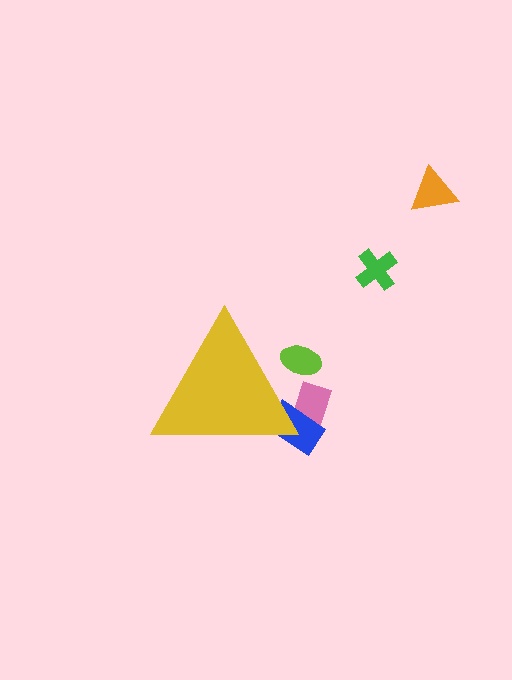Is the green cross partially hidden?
No, the green cross is fully visible.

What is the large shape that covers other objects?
A yellow triangle.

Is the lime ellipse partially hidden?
Yes, the lime ellipse is partially hidden behind the yellow triangle.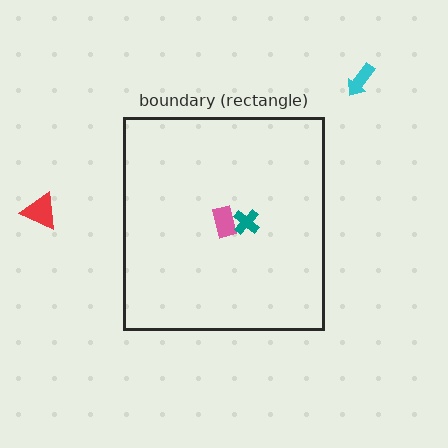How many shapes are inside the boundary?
2 inside, 2 outside.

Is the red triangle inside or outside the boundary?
Outside.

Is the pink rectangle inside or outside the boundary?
Inside.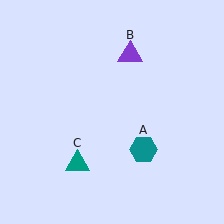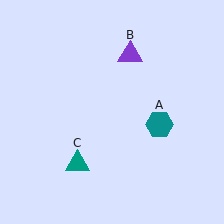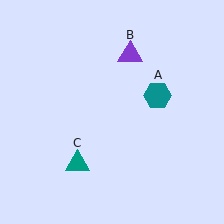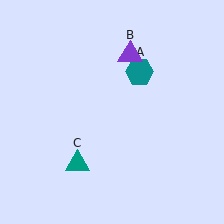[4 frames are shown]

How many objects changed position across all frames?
1 object changed position: teal hexagon (object A).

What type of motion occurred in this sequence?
The teal hexagon (object A) rotated counterclockwise around the center of the scene.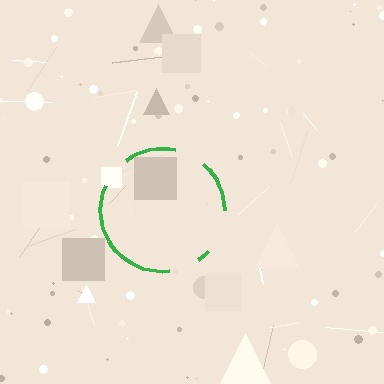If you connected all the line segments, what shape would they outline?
They would outline a circle.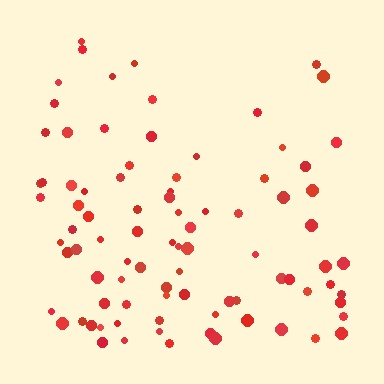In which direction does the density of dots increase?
From top to bottom, with the bottom side densest.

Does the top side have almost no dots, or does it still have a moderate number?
Still a moderate number, just noticeably fewer than the bottom.